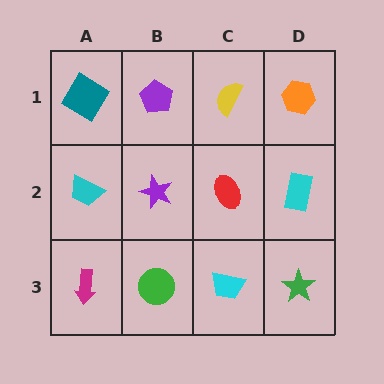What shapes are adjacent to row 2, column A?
A teal diamond (row 1, column A), a magenta arrow (row 3, column A), a purple star (row 2, column B).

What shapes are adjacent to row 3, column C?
A red ellipse (row 2, column C), a green circle (row 3, column B), a green star (row 3, column D).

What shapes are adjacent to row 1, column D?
A cyan rectangle (row 2, column D), a yellow semicircle (row 1, column C).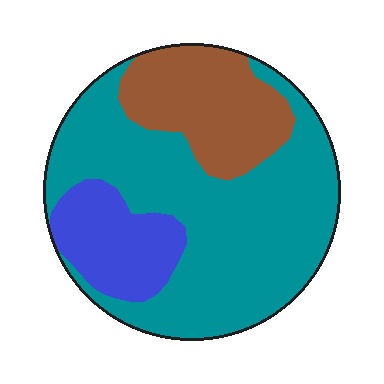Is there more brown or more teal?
Teal.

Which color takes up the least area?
Blue, at roughly 15%.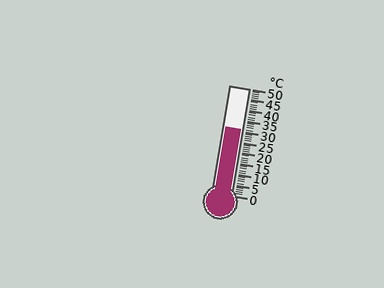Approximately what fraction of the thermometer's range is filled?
The thermometer is filled to approximately 60% of its range.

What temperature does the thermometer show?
The thermometer shows approximately 31°C.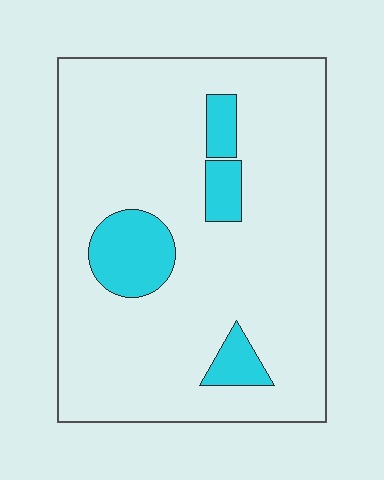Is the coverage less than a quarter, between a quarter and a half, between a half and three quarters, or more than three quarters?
Less than a quarter.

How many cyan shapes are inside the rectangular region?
4.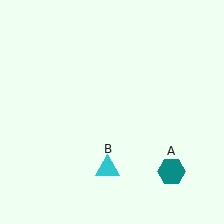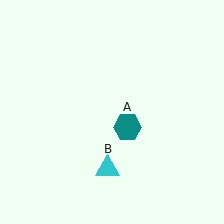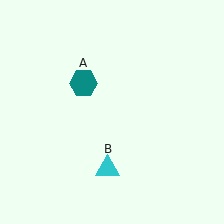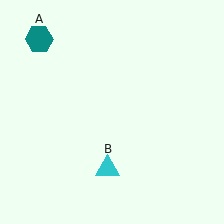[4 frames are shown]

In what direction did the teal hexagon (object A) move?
The teal hexagon (object A) moved up and to the left.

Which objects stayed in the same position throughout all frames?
Cyan triangle (object B) remained stationary.